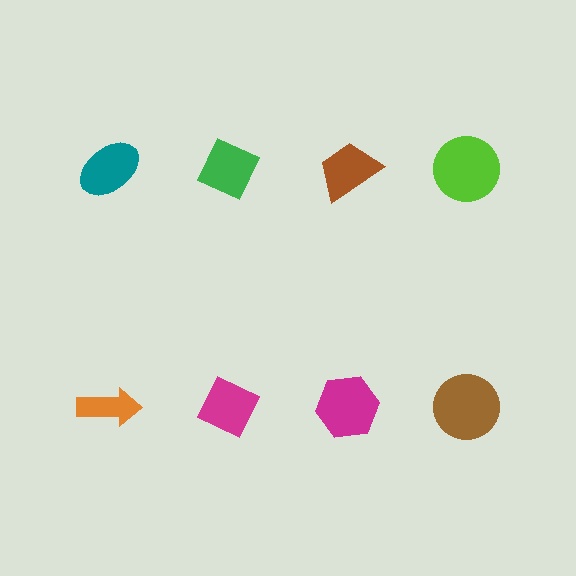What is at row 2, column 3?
A magenta hexagon.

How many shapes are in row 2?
4 shapes.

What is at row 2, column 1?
An orange arrow.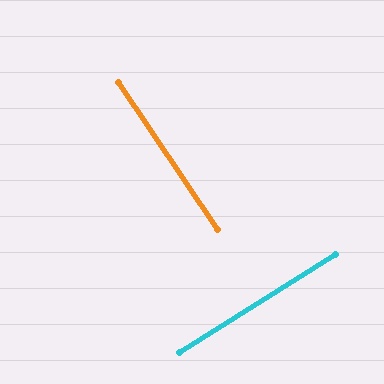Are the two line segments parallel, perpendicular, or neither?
Perpendicular — they meet at approximately 89°.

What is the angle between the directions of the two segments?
Approximately 89 degrees.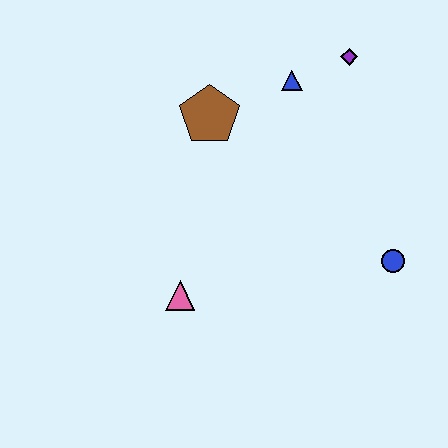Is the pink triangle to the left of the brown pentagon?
Yes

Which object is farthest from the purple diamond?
The pink triangle is farthest from the purple diamond.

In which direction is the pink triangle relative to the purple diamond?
The pink triangle is below the purple diamond.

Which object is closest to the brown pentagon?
The blue triangle is closest to the brown pentagon.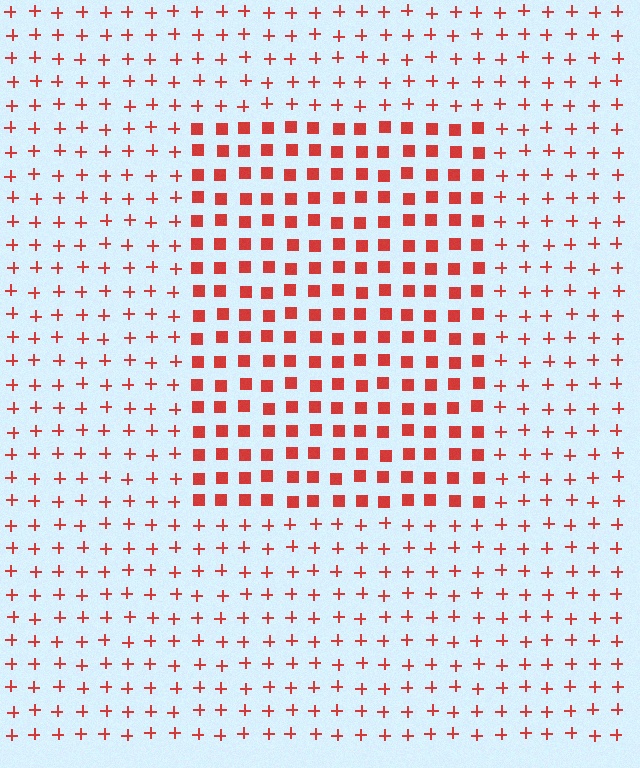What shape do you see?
I see a rectangle.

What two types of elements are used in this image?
The image uses squares inside the rectangle region and plus signs outside it.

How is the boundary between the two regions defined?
The boundary is defined by a change in element shape: squares inside vs. plus signs outside. All elements share the same color and spacing.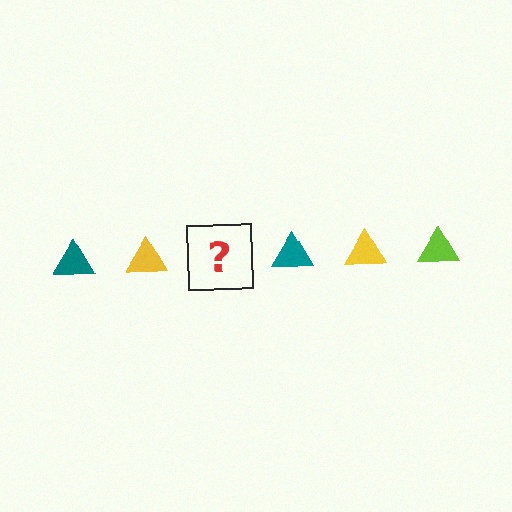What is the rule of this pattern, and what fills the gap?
The rule is that the pattern cycles through teal, yellow, lime triangles. The gap should be filled with a lime triangle.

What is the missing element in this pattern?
The missing element is a lime triangle.